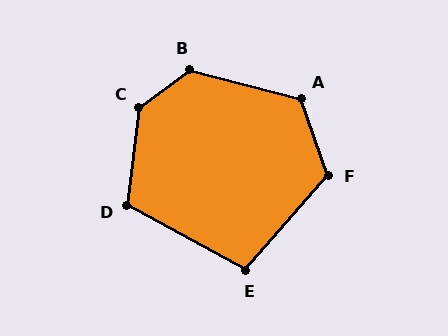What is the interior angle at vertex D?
Approximately 111 degrees (obtuse).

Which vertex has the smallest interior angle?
E, at approximately 102 degrees.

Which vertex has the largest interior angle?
C, at approximately 134 degrees.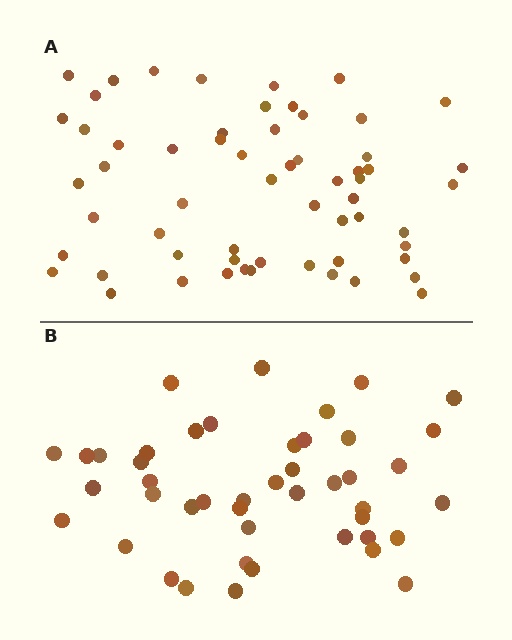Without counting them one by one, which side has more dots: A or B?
Region A (the top region) has more dots.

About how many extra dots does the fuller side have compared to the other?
Region A has approximately 15 more dots than region B.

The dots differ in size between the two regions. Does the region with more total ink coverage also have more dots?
No. Region B has more total ink coverage because its dots are larger, but region A actually contains more individual dots. Total area can be misleading — the number of items is what matters here.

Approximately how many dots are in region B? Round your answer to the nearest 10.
About 40 dots. (The exact count is 45, which rounds to 40.)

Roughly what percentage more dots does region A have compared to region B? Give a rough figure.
About 35% more.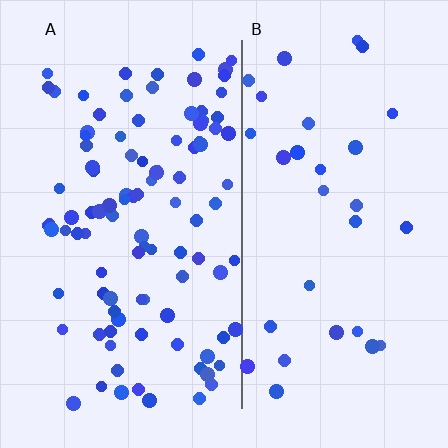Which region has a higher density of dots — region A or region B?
A (the left).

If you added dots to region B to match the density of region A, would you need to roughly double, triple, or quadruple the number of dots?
Approximately triple.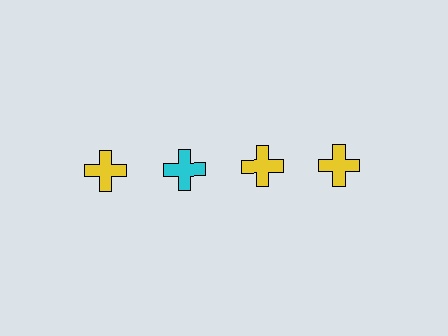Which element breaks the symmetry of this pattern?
The cyan cross in the top row, second from left column breaks the symmetry. All other shapes are yellow crosses.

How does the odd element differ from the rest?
It has a different color: cyan instead of yellow.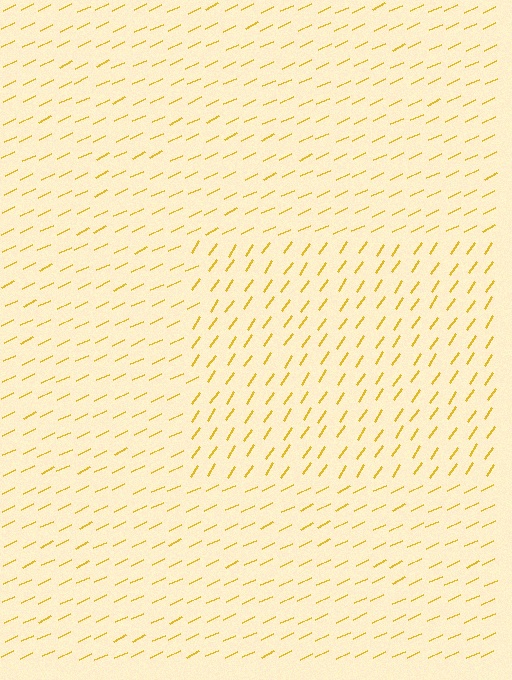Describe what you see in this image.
The image is filled with small yellow line segments. A rectangle region in the image has lines oriented differently from the surrounding lines, creating a visible texture boundary.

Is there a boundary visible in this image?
Yes, there is a texture boundary formed by a change in line orientation.